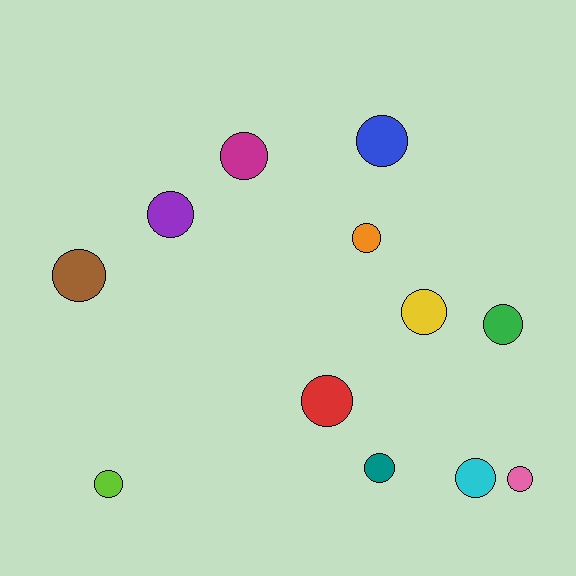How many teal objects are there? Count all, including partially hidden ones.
There is 1 teal object.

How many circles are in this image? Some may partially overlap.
There are 12 circles.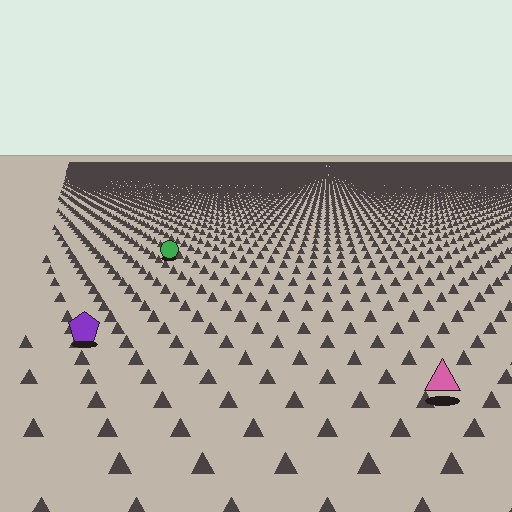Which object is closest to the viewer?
The pink triangle is closest. The texture marks near it are larger and more spread out.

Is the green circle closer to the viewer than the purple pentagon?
No. The purple pentagon is closer — you can tell from the texture gradient: the ground texture is coarser near it.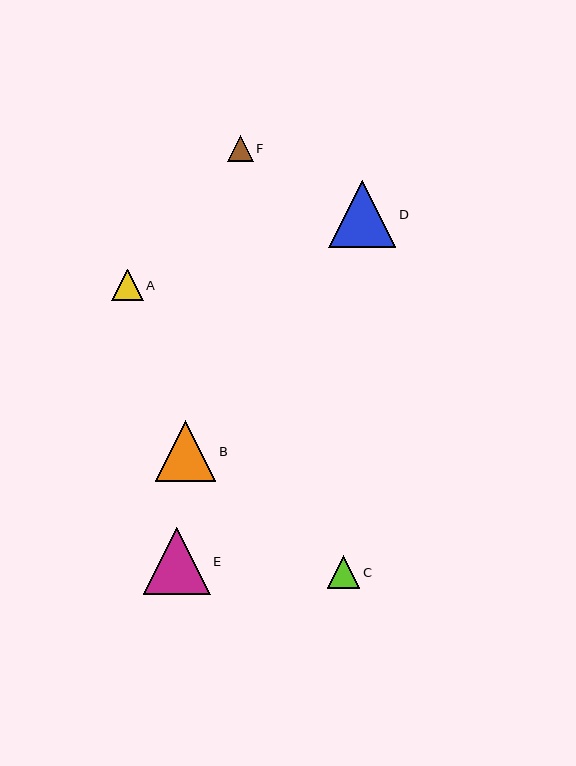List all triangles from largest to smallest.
From largest to smallest: E, D, B, C, A, F.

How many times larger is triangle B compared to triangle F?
Triangle B is approximately 2.4 times the size of triangle F.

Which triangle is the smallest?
Triangle F is the smallest with a size of approximately 25 pixels.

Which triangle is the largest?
Triangle E is the largest with a size of approximately 67 pixels.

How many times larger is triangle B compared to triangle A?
Triangle B is approximately 1.9 times the size of triangle A.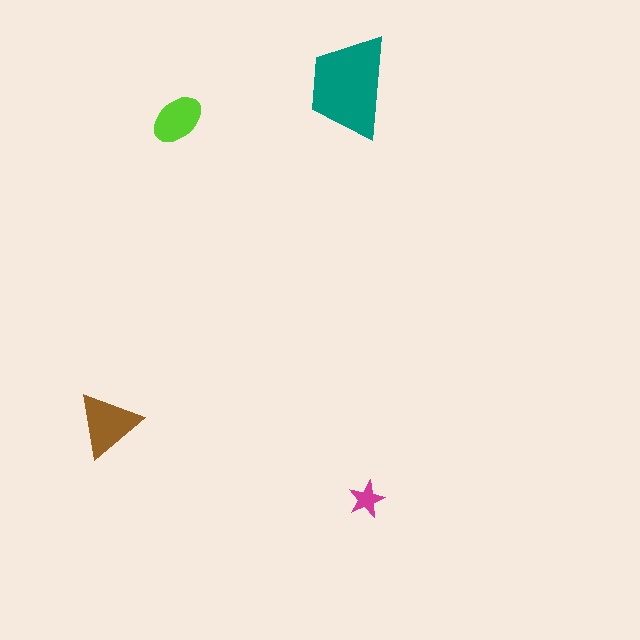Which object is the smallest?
The magenta star.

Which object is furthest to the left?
The brown triangle is leftmost.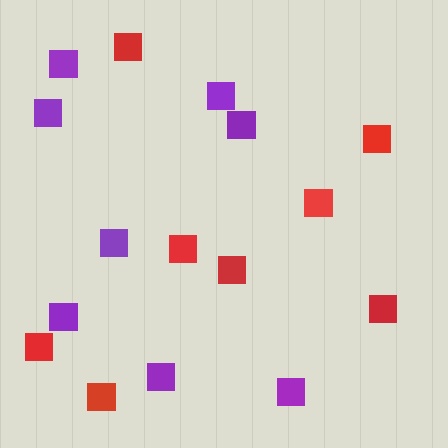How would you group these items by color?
There are 2 groups: one group of red squares (8) and one group of purple squares (8).